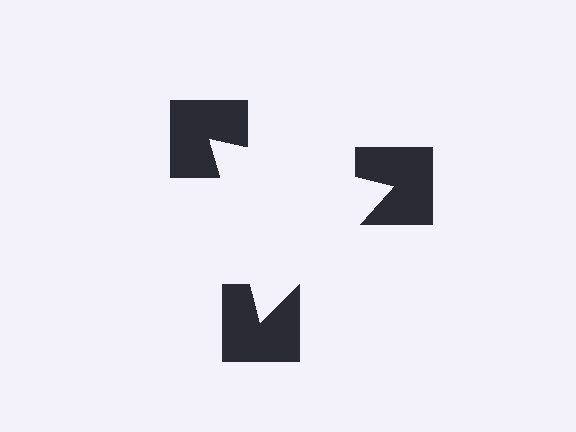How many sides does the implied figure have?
3 sides.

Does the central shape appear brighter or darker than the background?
It typically appears slightly brighter than the background, even though no actual brightness change is drawn.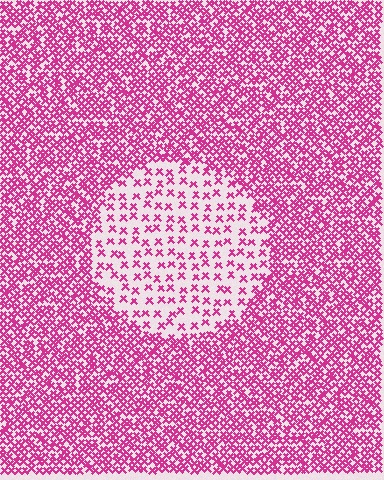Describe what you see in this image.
The image contains small magenta elements arranged at two different densities. A circle-shaped region is visible where the elements are less densely packed than the surrounding area.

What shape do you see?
I see a circle.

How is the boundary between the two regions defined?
The boundary is defined by a change in element density (approximately 2.8x ratio). All elements are the same color, size, and shape.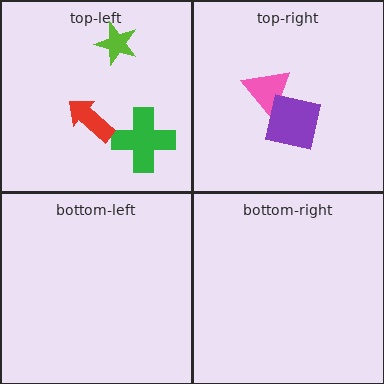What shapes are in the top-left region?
The green cross, the red arrow, the lime star.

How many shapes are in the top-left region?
3.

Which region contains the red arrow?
The top-left region.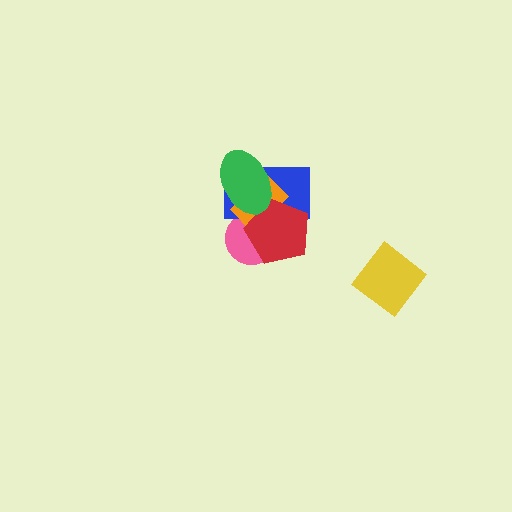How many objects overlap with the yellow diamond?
0 objects overlap with the yellow diamond.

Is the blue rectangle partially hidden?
Yes, it is partially covered by another shape.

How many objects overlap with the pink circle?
3 objects overlap with the pink circle.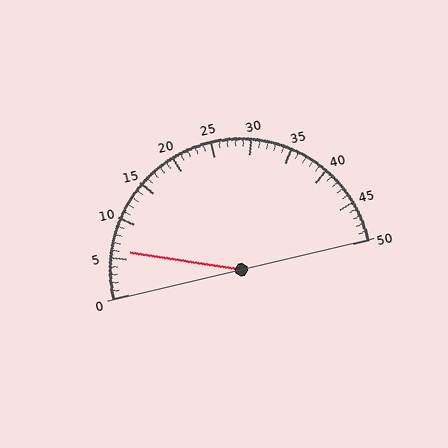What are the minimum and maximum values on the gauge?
The gauge ranges from 0 to 50.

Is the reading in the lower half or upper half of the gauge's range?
The reading is in the lower half of the range (0 to 50).